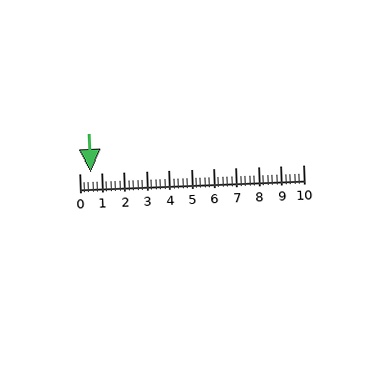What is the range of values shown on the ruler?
The ruler shows values from 0 to 10.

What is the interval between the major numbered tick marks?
The major tick marks are spaced 1 units apart.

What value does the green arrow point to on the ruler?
The green arrow points to approximately 0.5.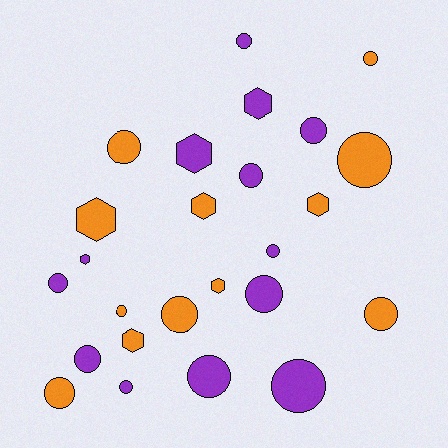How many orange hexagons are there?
There are 5 orange hexagons.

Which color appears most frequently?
Purple, with 13 objects.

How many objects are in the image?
There are 25 objects.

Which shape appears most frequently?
Circle, with 17 objects.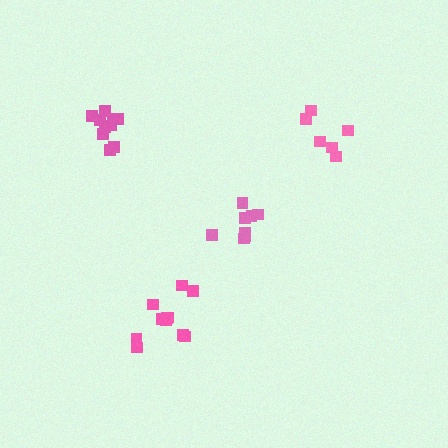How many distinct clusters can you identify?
There are 4 distinct clusters.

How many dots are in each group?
Group 1: 8 dots, Group 2: 10 dots, Group 3: 11 dots, Group 4: 6 dots (35 total).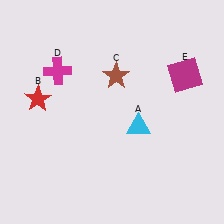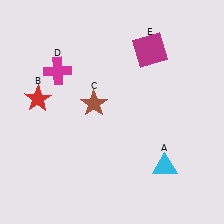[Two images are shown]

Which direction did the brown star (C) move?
The brown star (C) moved down.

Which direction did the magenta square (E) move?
The magenta square (E) moved left.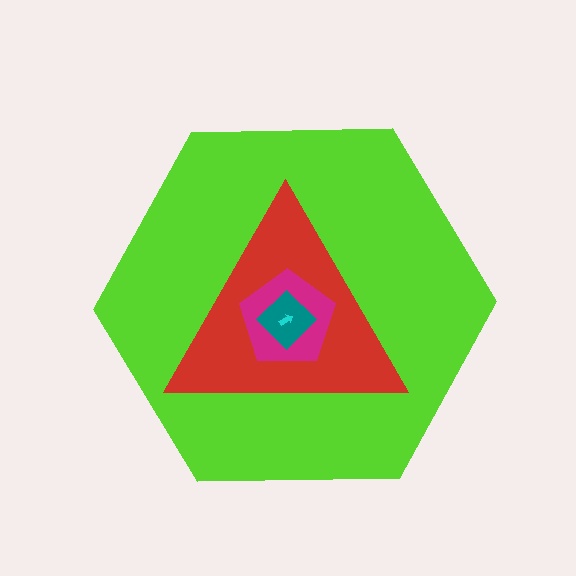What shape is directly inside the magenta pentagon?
The teal diamond.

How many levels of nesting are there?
5.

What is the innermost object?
The cyan arrow.